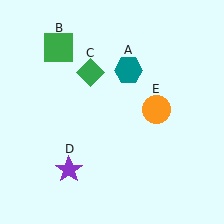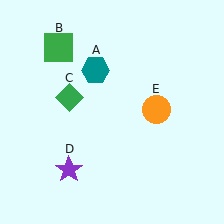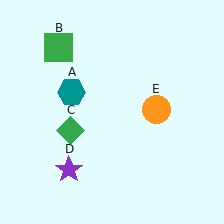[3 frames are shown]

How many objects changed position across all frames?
2 objects changed position: teal hexagon (object A), green diamond (object C).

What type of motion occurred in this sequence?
The teal hexagon (object A), green diamond (object C) rotated counterclockwise around the center of the scene.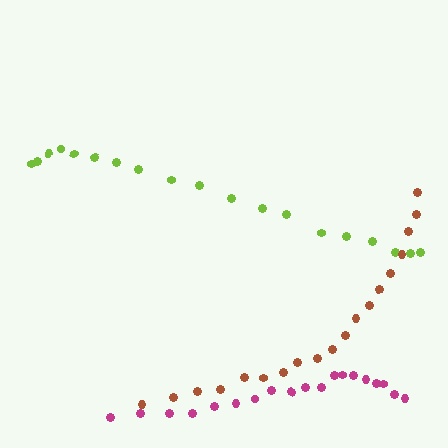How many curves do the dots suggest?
There are 3 distinct paths.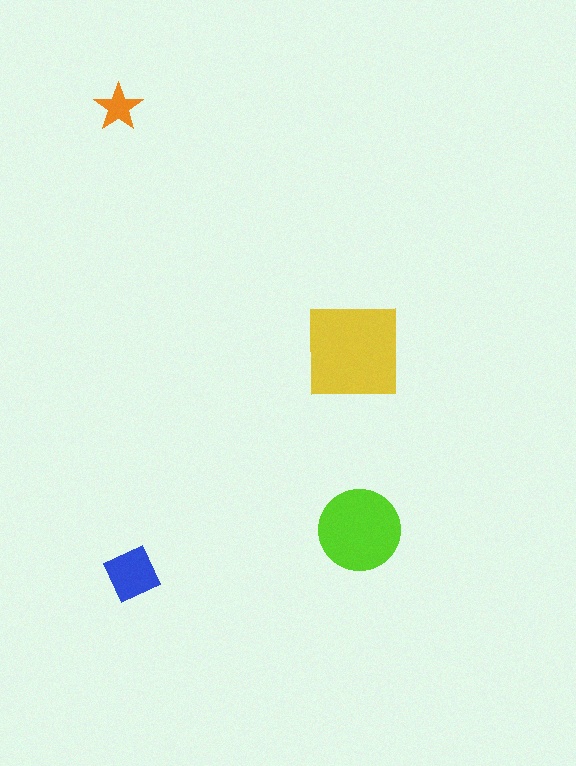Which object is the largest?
The yellow square.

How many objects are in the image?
There are 4 objects in the image.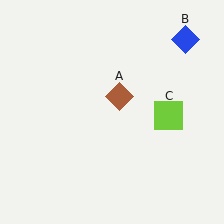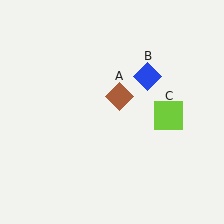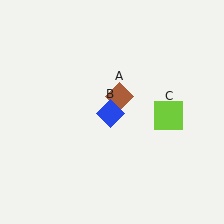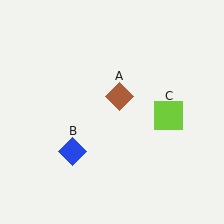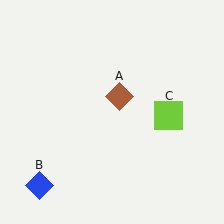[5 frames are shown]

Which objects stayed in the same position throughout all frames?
Brown diamond (object A) and lime square (object C) remained stationary.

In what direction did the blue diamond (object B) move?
The blue diamond (object B) moved down and to the left.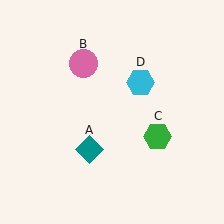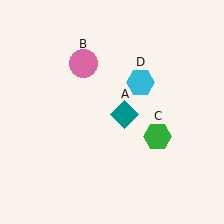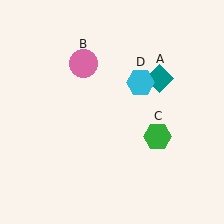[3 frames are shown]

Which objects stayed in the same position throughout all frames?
Pink circle (object B) and green hexagon (object C) and cyan hexagon (object D) remained stationary.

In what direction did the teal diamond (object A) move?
The teal diamond (object A) moved up and to the right.